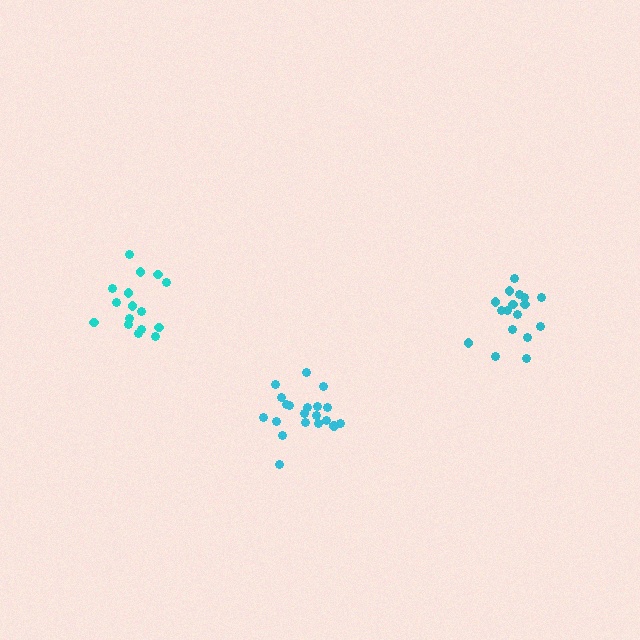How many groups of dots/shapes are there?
There are 3 groups.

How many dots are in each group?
Group 1: 17 dots, Group 2: 16 dots, Group 3: 20 dots (53 total).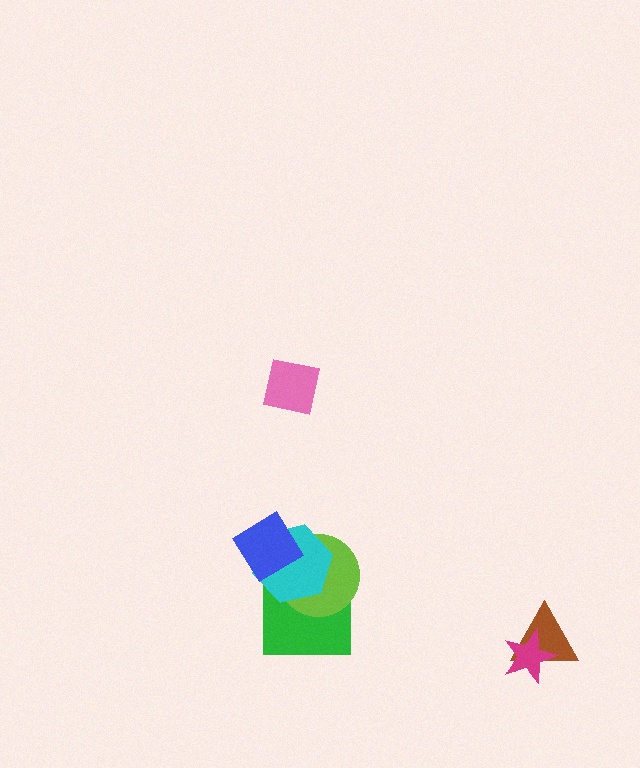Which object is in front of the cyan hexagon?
The blue diamond is in front of the cyan hexagon.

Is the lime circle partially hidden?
Yes, it is partially covered by another shape.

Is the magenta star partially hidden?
No, no other shape covers it.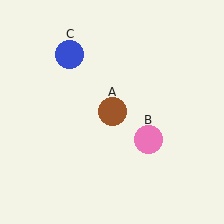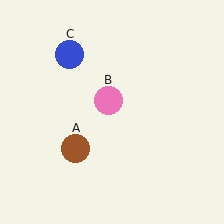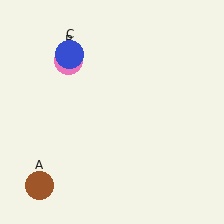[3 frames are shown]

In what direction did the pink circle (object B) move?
The pink circle (object B) moved up and to the left.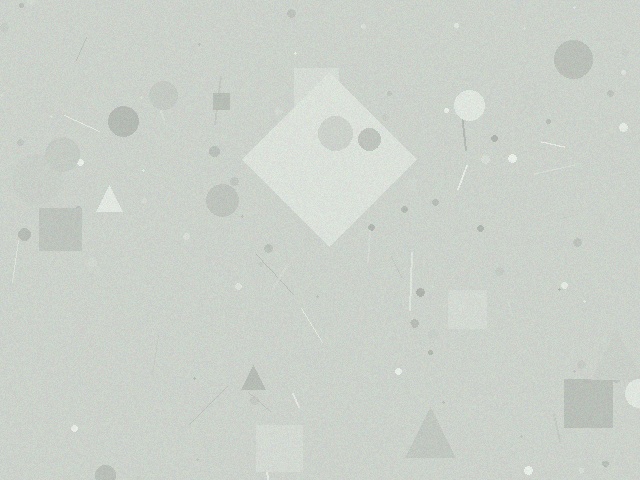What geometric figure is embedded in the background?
A diamond is embedded in the background.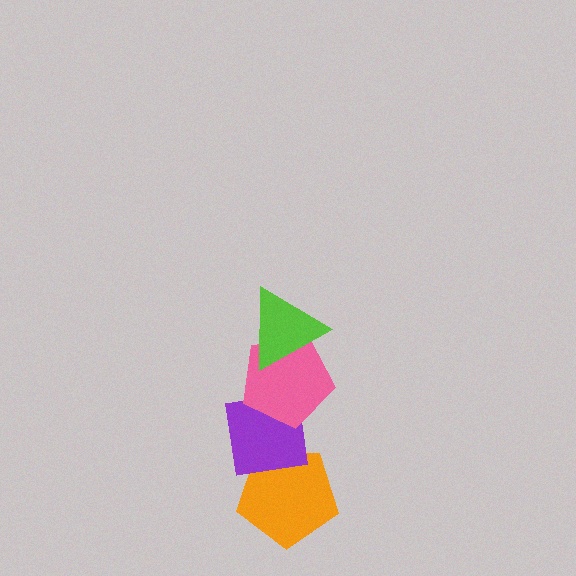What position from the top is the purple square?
The purple square is 3rd from the top.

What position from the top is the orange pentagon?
The orange pentagon is 4th from the top.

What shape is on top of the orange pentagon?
The purple square is on top of the orange pentagon.